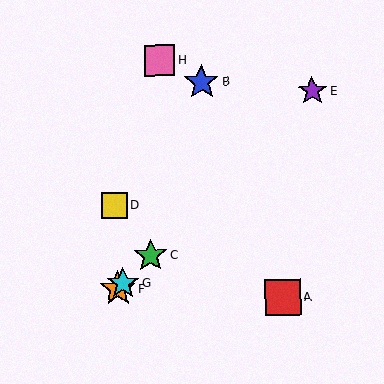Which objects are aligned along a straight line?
Objects C, E, F, G are aligned along a straight line.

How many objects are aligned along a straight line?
4 objects (C, E, F, G) are aligned along a straight line.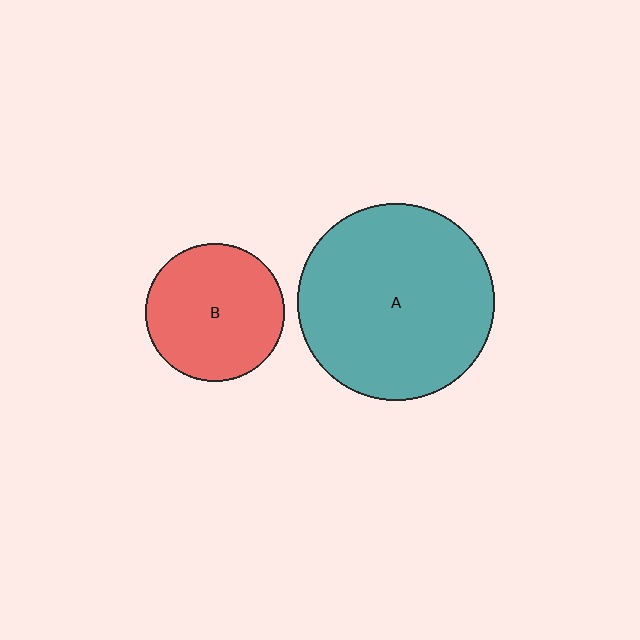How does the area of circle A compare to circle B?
Approximately 2.0 times.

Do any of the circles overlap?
No, none of the circles overlap.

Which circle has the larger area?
Circle A (teal).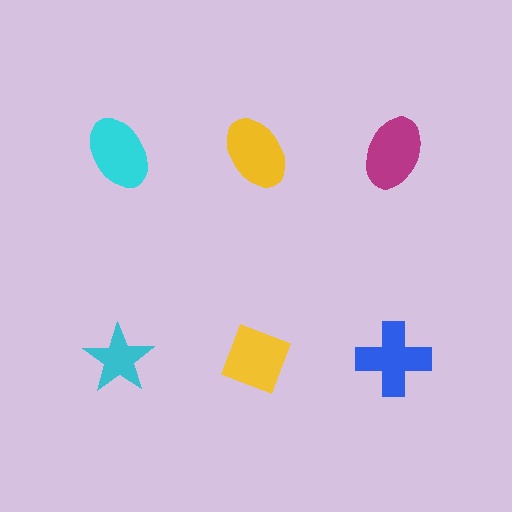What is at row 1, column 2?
A yellow ellipse.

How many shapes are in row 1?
3 shapes.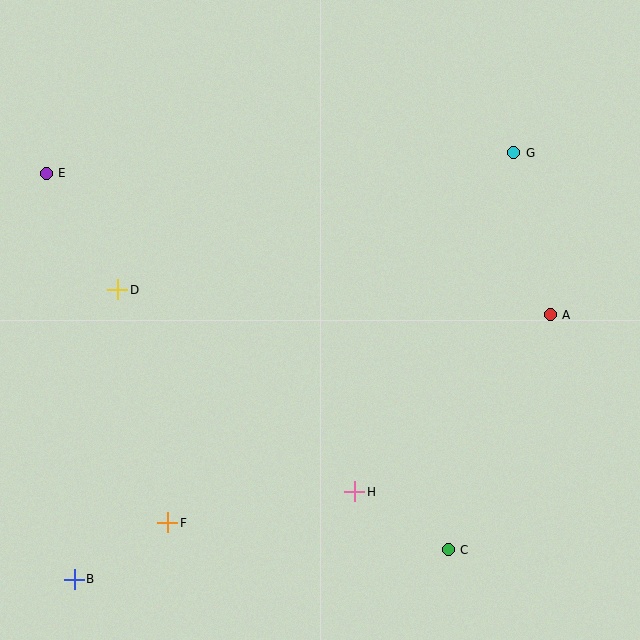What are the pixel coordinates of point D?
Point D is at (118, 290).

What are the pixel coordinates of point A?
Point A is at (550, 315).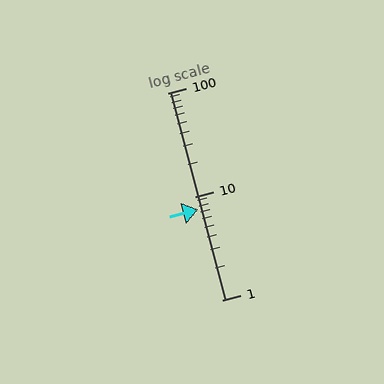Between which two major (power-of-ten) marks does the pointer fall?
The pointer is between 1 and 10.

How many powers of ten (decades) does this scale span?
The scale spans 2 decades, from 1 to 100.